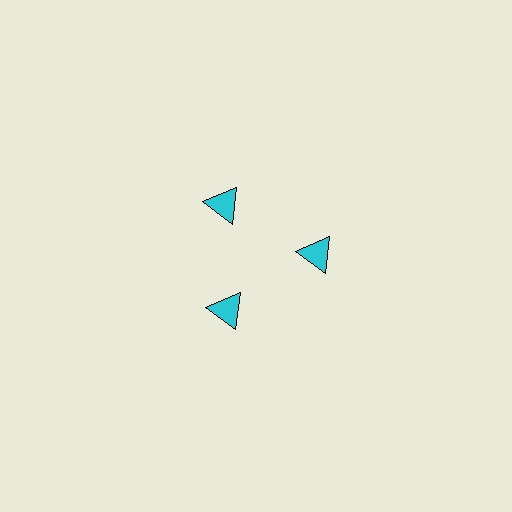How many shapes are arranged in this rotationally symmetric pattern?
There are 3 shapes, arranged in 3 groups of 1.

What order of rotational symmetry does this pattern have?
This pattern has 3-fold rotational symmetry.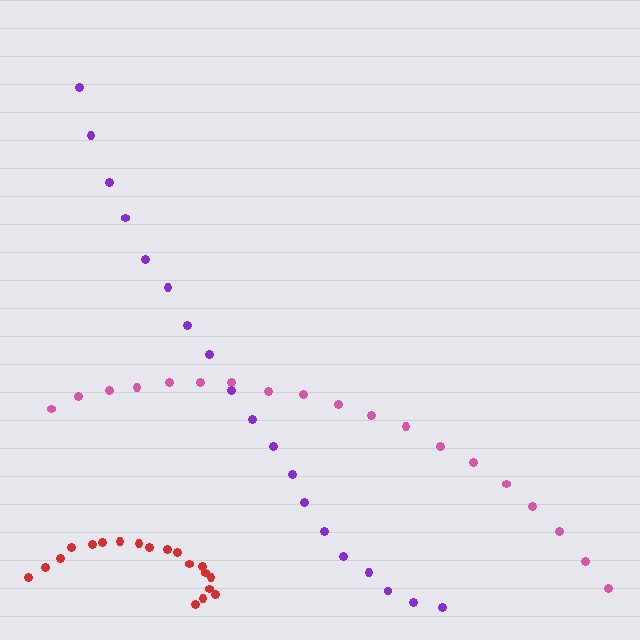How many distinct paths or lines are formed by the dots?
There are 3 distinct paths.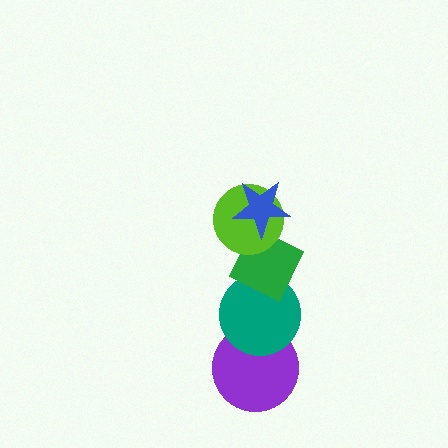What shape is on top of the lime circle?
The blue star is on top of the lime circle.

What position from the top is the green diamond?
The green diamond is 3rd from the top.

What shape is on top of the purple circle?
The teal circle is on top of the purple circle.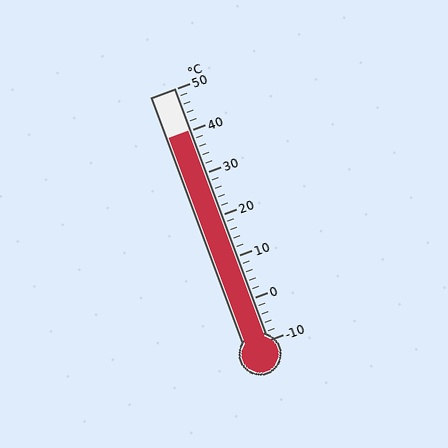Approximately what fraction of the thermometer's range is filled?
The thermometer is filled to approximately 85% of its range.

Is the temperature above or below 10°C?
The temperature is above 10°C.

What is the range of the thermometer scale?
The thermometer scale ranges from -10°C to 50°C.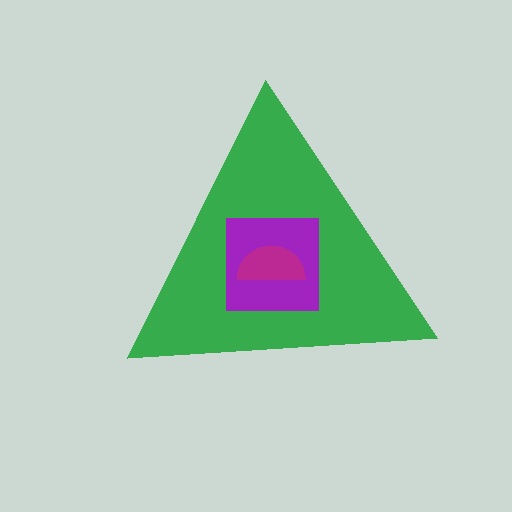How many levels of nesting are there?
3.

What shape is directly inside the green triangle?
The purple square.